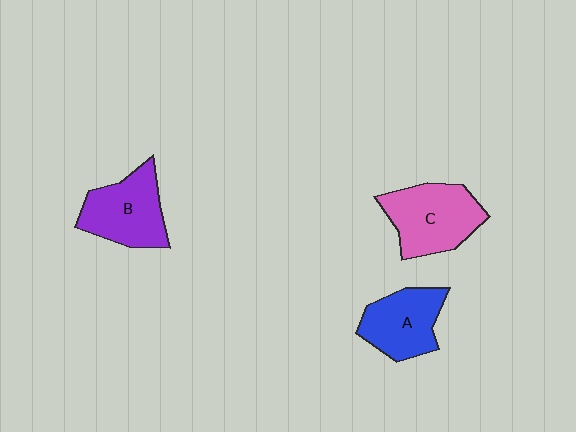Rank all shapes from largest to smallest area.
From largest to smallest: C (pink), B (purple), A (blue).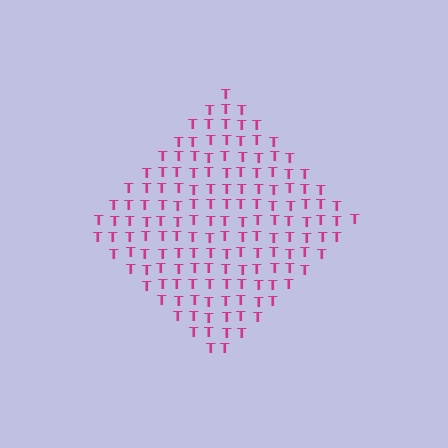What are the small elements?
The small elements are letter T's.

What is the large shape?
The large shape is a diamond.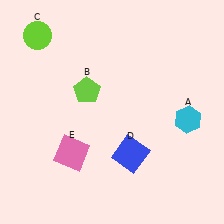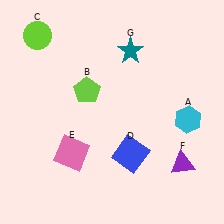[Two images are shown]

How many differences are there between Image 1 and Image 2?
There are 2 differences between the two images.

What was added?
A purple triangle (F), a teal star (G) were added in Image 2.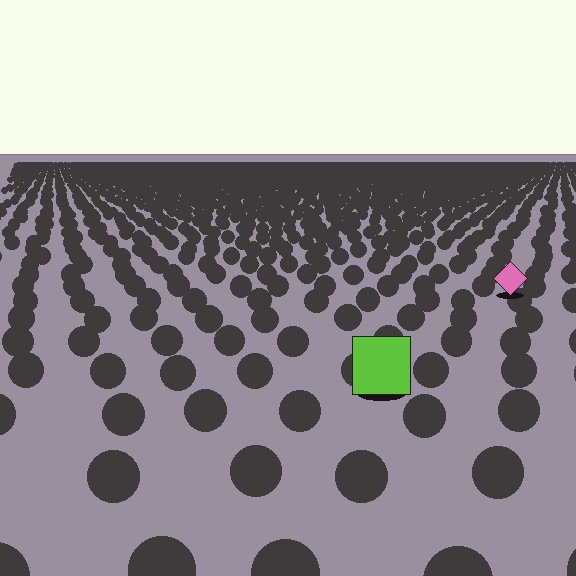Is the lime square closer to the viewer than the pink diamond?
Yes. The lime square is closer — you can tell from the texture gradient: the ground texture is coarser near it.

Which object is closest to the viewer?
The lime square is closest. The texture marks near it are larger and more spread out.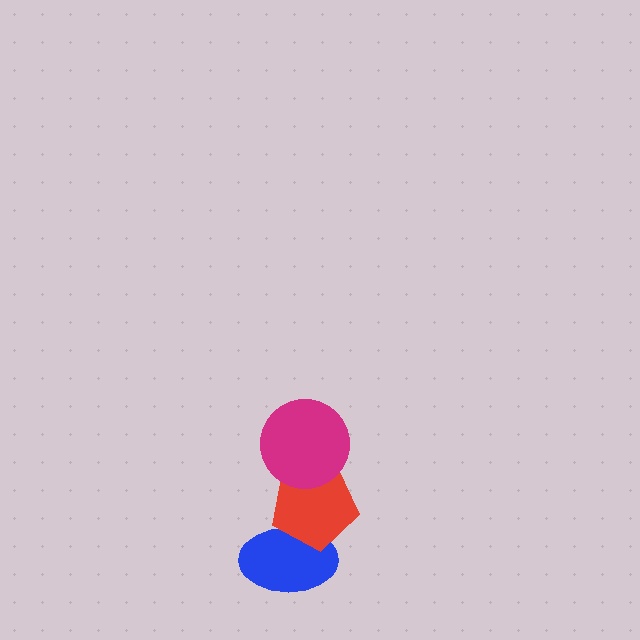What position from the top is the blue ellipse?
The blue ellipse is 3rd from the top.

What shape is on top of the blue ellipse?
The red pentagon is on top of the blue ellipse.